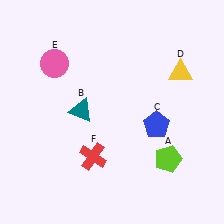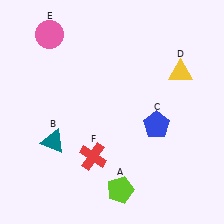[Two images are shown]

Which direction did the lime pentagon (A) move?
The lime pentagon (A) moved left.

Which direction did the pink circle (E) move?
The pink circle (E) moved up.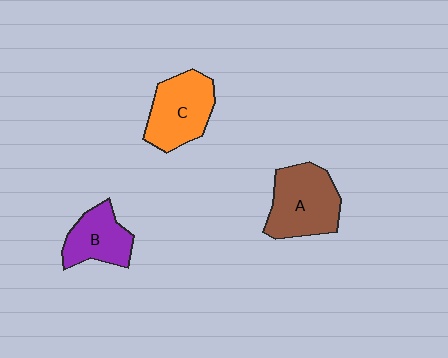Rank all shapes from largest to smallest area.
From largest to smallest: A (brown), C (orange), B (purple).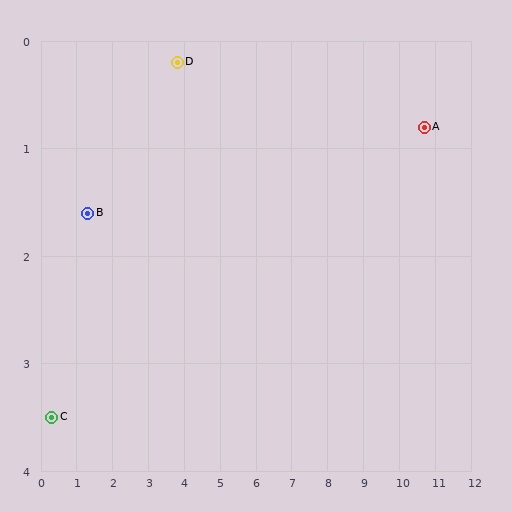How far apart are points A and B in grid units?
Points A and B are about 9.4 grid units apart.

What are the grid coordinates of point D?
Point D is at approximately (3.8, 0.2).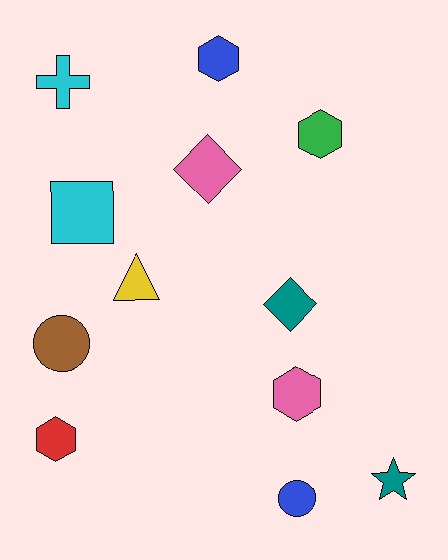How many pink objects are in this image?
There are 2 pink objects.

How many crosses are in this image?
There is 1 cross.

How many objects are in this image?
There are 12 objects.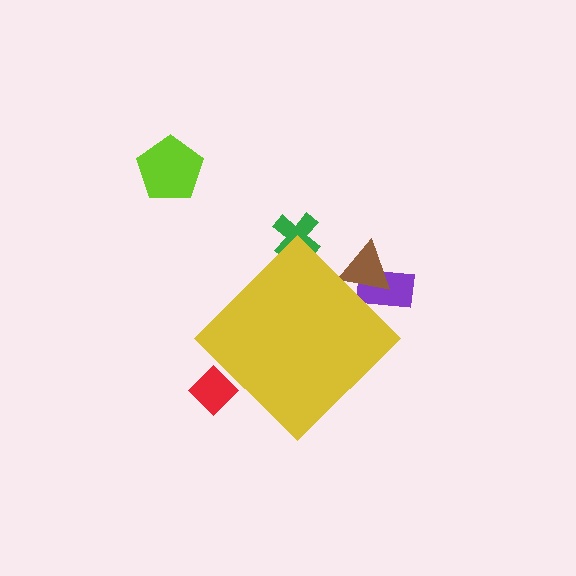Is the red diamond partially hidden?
Yes, the red diamond is partially hidden behind the yellow diamond.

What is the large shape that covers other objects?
A yellow diamond.